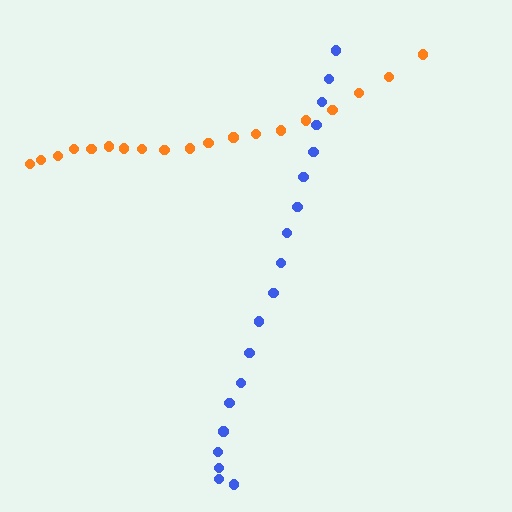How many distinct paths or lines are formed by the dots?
There are 2 distinct paths.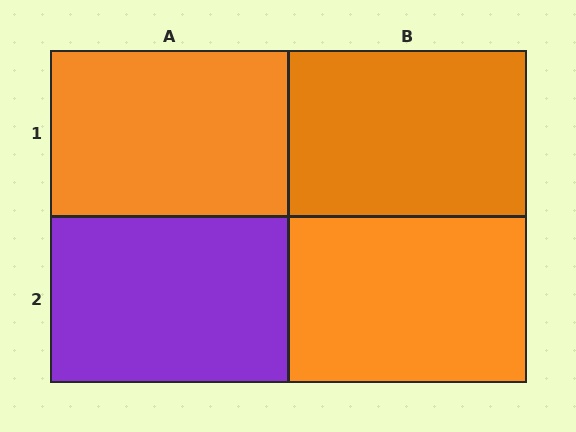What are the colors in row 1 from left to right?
Orange, orange.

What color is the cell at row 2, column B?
Orange.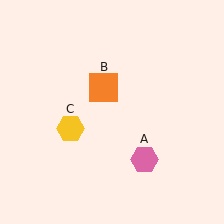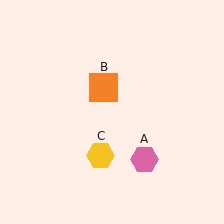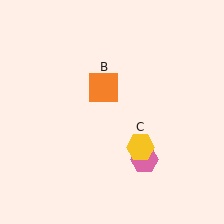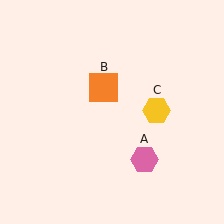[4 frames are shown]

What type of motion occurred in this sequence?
The yellow hexagon (object C) rotated counterclockwise around the center of the scene.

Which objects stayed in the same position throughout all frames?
Pink hexagon (object A) and orange square (object B) remained stationary.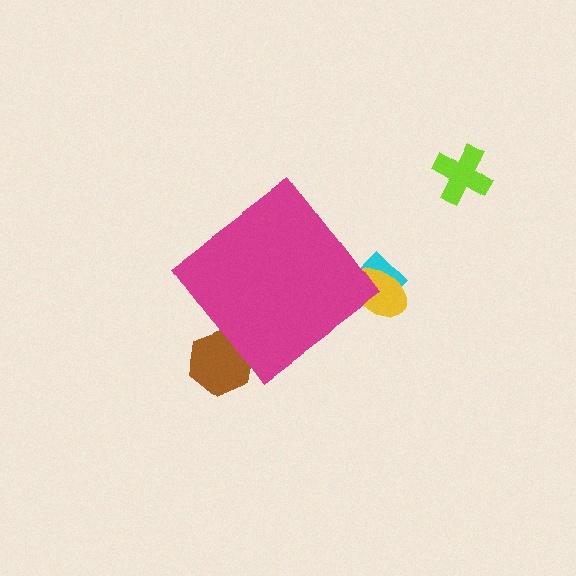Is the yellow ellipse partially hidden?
Yes, the yellow ellipse is partially hidden behind the magenta diamond.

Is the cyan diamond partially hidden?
Yes, the cyan diamond is partially hidden behind the magenta diamond.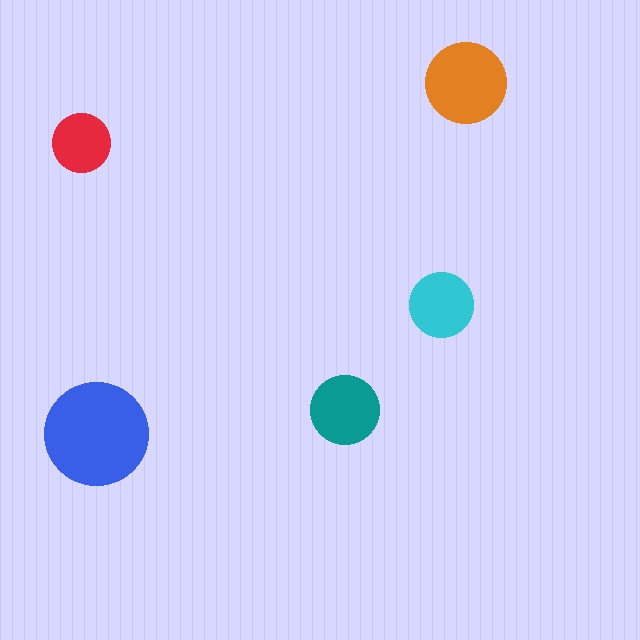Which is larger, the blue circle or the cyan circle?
The blue one.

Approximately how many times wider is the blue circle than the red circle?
About 2 times wider.